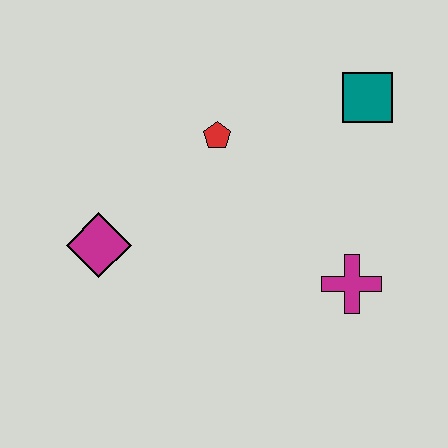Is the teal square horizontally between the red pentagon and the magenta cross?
No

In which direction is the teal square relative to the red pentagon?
The teal square is to the right of the red pentagon.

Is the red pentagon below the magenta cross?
No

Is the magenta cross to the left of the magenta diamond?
No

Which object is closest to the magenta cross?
The teal square is closest to the magenta cross.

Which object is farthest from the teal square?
The magenta diamond is farthest from the teal square.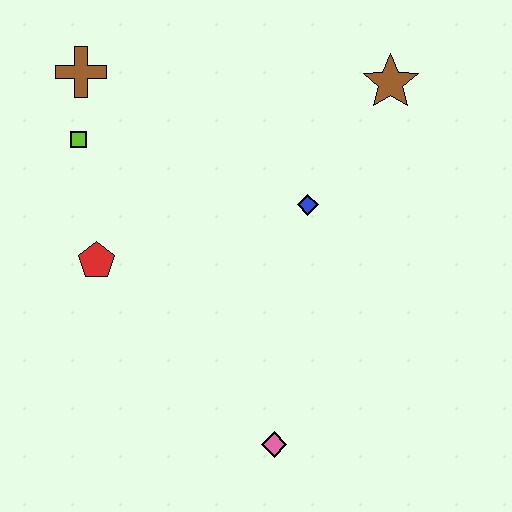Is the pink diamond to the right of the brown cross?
Yes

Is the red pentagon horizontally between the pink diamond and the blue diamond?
No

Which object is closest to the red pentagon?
The lime square is closest to the red pentagon.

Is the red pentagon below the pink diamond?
No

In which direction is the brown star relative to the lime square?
The brown star is to the right of the lime square.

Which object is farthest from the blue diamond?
The brown cross is farthest from the blue diamond.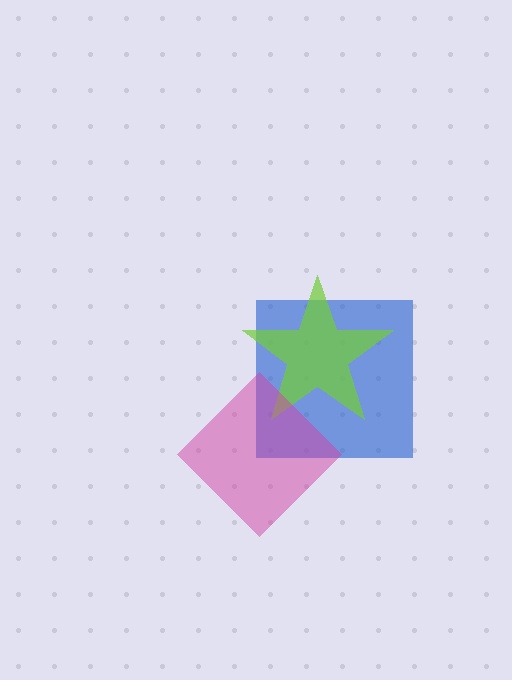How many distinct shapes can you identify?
There are 3 distinct shapes: a blue square, a lime star, a magenta diamond.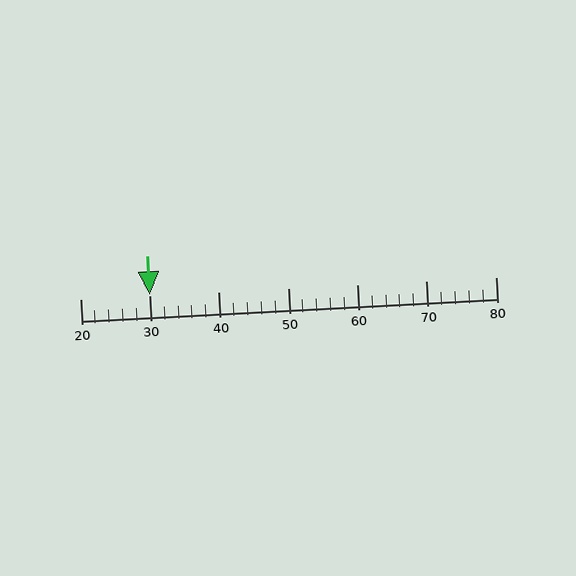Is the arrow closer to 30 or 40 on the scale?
The arrow is closer to 30.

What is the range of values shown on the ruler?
The ruler shows values from 20 to 80.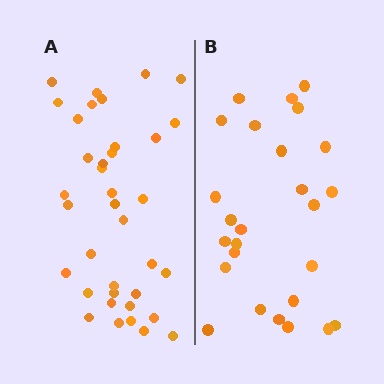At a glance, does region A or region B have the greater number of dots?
Region A (the left region) has more dots.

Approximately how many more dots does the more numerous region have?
Region A has roughly 12 or so more dots than region B.